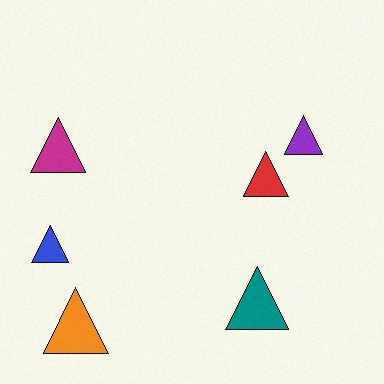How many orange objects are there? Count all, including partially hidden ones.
There is 1 orange object.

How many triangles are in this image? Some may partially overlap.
There are 6 triangles.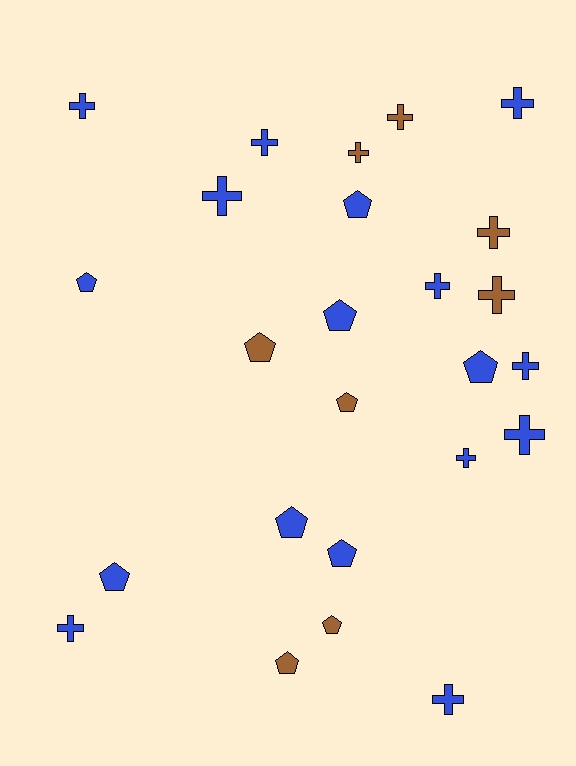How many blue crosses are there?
There are 10 blue crosses.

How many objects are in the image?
There are 25 objects.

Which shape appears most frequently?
Cross, with 14 objects.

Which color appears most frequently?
Blue, with 17 objects.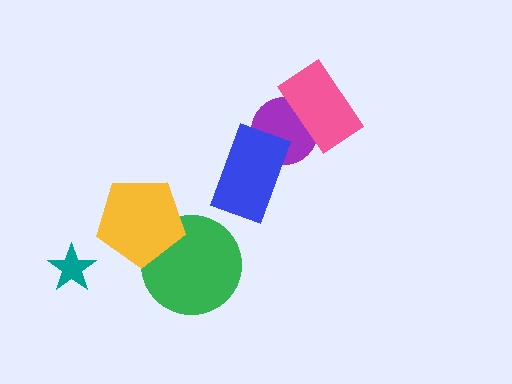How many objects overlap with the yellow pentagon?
1 object overlaps with the yellow pentagon.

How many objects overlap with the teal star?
0 objects overlap with the teal star.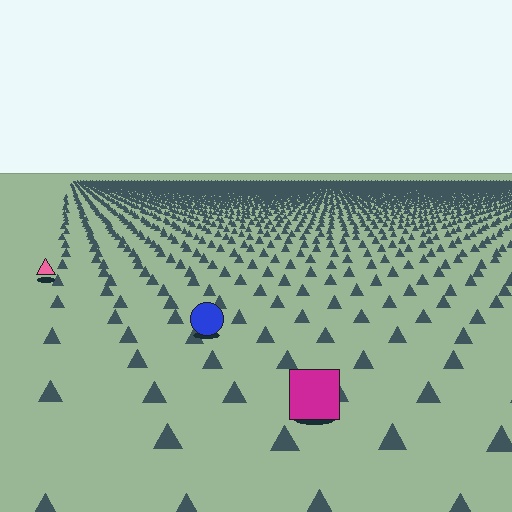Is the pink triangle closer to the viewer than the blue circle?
No. The blue circle is closer — you can tell from the texture gradient: the ground texture is coarser near it.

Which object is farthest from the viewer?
The pink triangle is farthest from the viewer. It appears smaller and the ground texture around it is denser.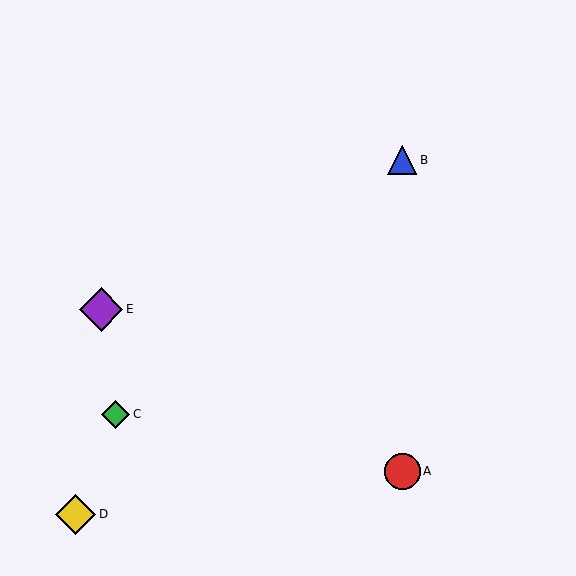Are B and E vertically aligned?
No, B is at x≈402 and E is at x≈101.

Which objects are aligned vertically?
Objects A, B are aligned vertically.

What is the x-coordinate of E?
Object E is at x≈101.